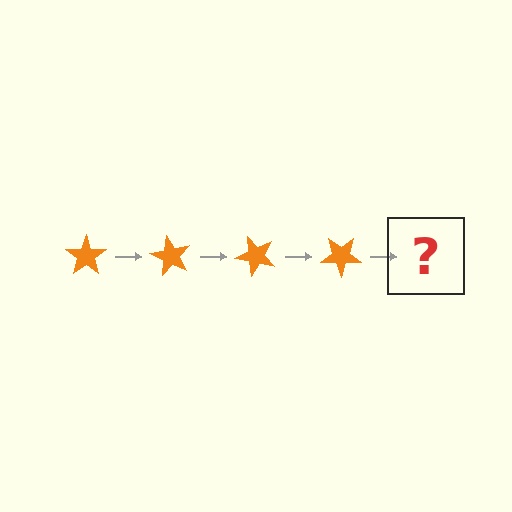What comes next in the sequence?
The next element should be an orange star rotated 240 degrees.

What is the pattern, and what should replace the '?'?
The pattern is that the star rotates 60 degrees each step. The '?' should be an orange star rotated 240 degrees.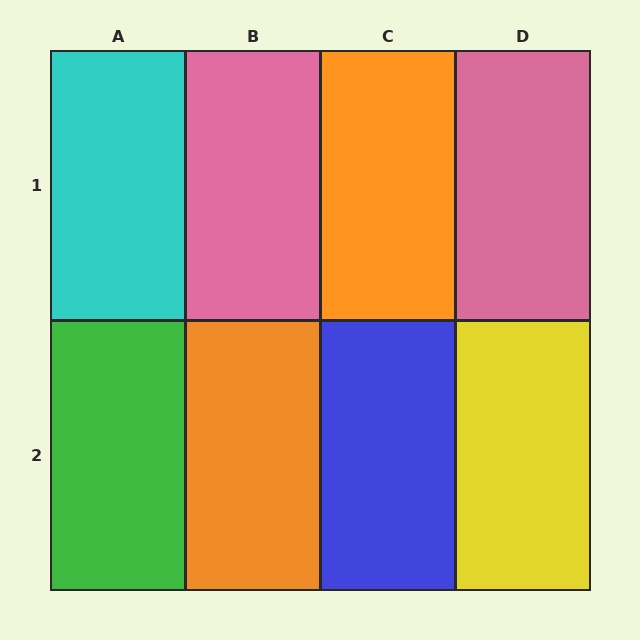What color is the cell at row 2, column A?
Green.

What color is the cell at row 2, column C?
Blue.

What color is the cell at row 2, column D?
Yellow.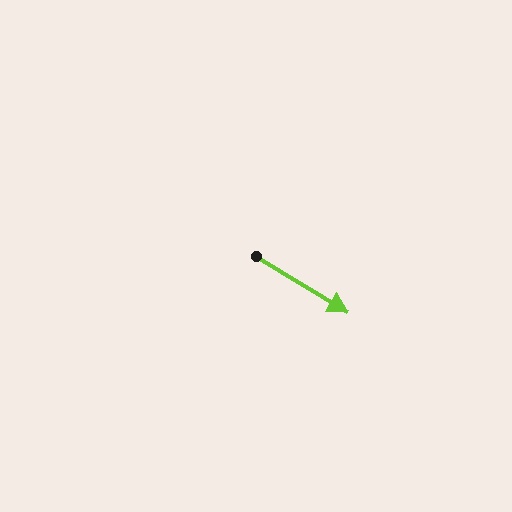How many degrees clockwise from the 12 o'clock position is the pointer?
Approximately 121 degrees.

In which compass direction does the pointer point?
Southeast.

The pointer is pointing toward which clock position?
Roughly 4 o'clock.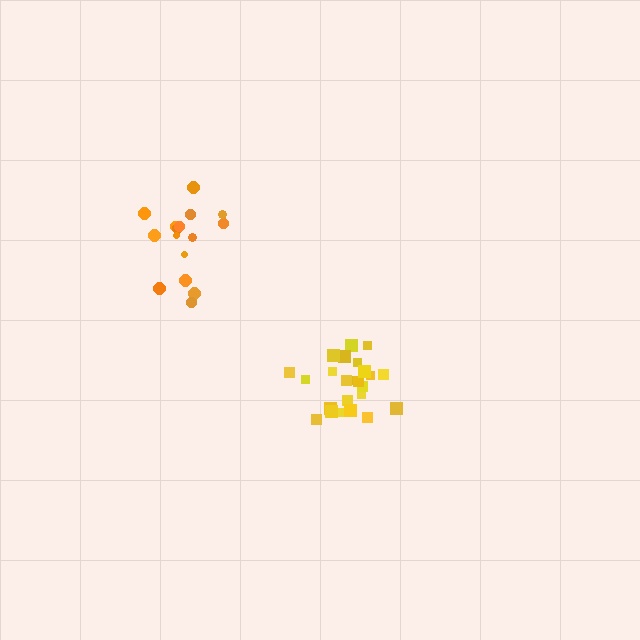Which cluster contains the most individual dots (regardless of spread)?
Yellow (24).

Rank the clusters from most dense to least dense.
yellow, orange.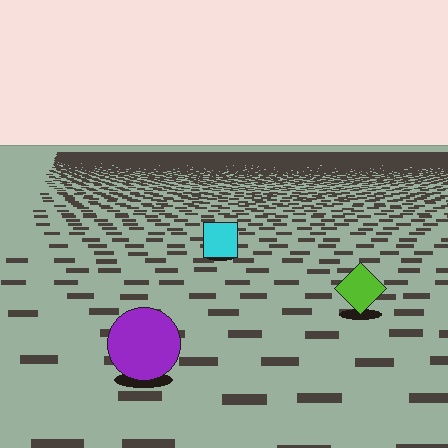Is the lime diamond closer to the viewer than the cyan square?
Yes. The lime diamond is closer — you can tell from the texture gradient: the ground texture is coarser near it.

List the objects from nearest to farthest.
From nearest to farthest: the purple circle, the lime diamond, the cyan square.